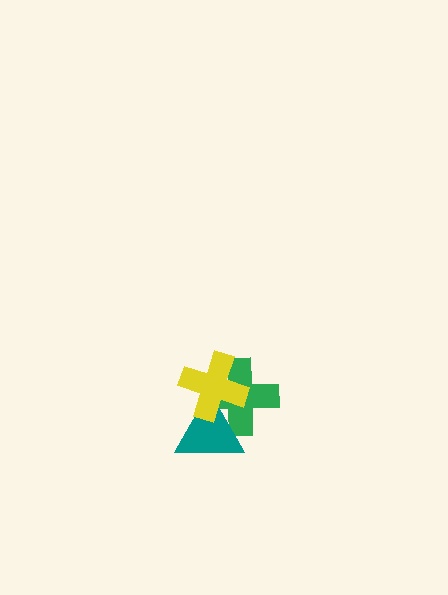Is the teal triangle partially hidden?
Yes, it is partially covered by another shape.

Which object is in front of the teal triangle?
The yellow cross is in front of the teal triangle.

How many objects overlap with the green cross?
2 objects overlap with the green cross.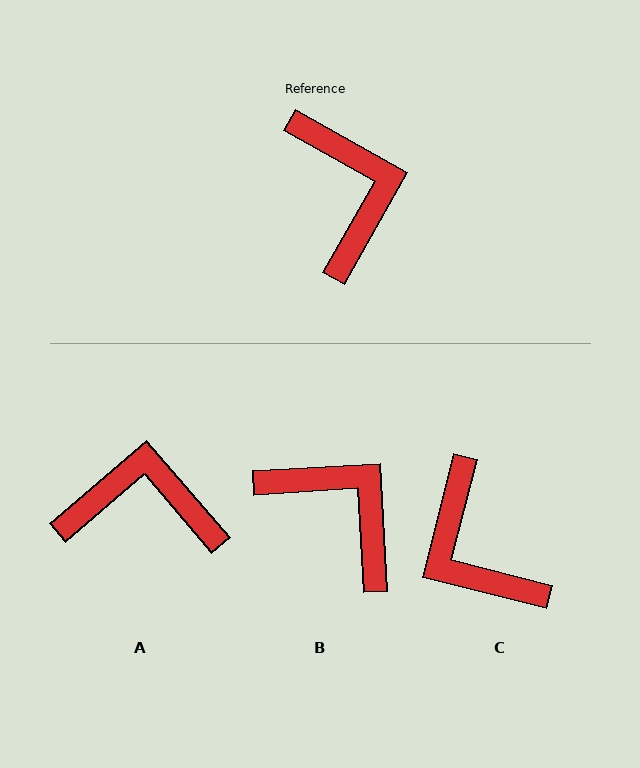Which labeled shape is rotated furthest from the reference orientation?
C, about 165 degrees away.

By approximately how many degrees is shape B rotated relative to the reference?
Approximately 33 degrees counter-clockwise.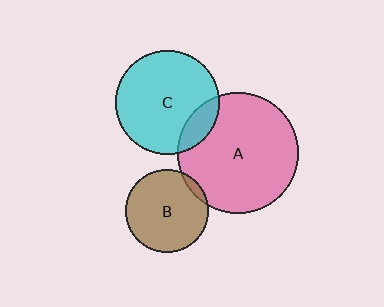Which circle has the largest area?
Circle A (pink).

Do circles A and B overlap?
Yes.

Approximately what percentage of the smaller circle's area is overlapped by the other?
Approximately 5%.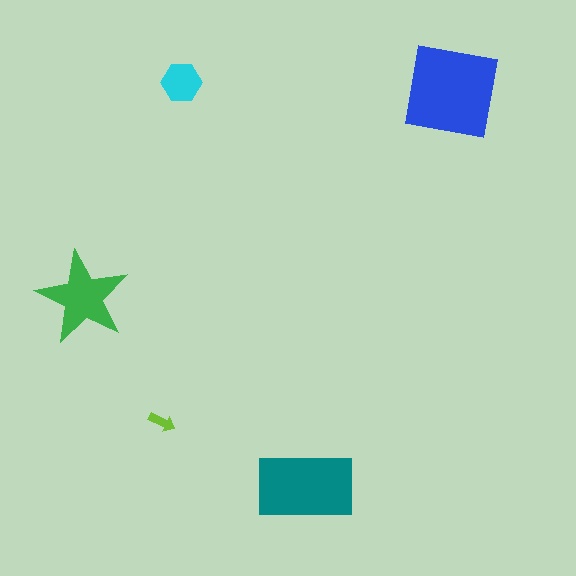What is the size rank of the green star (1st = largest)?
3rd.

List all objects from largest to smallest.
The blue square, the teal rectangle, the green star, the cyan hexagon, the lime arrow.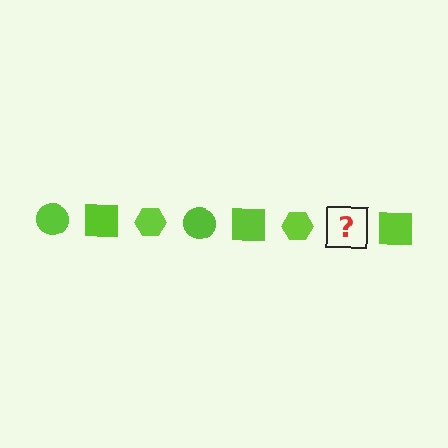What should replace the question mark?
The question mark should be replaced with a lime circle.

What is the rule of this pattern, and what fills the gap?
The rule is that the pattern cycles through circle, square, hexagon shapes in lime. The gap should be filled with a lime circle.